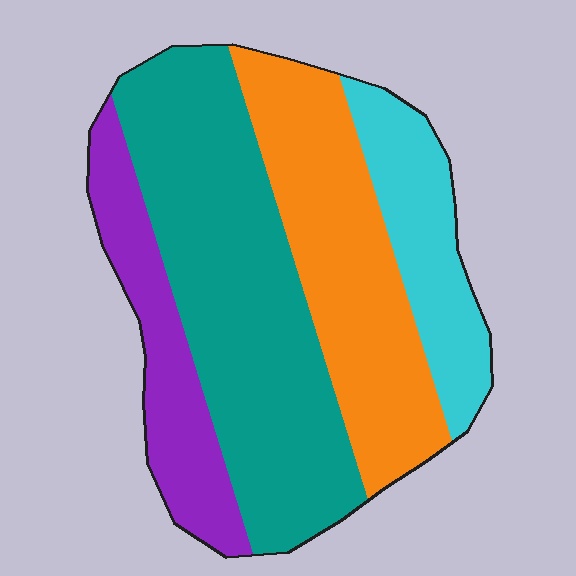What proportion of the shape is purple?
Purple covers roughly 15% of the shape.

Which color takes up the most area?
Teal, at roughly 40%.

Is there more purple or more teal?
Teal.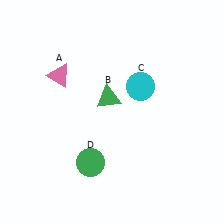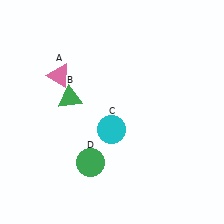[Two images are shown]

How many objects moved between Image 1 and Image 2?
2 objects moved between the two images.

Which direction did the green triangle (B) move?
The green triangle (B) moved left.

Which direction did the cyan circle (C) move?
The cyan circle (C) moved down.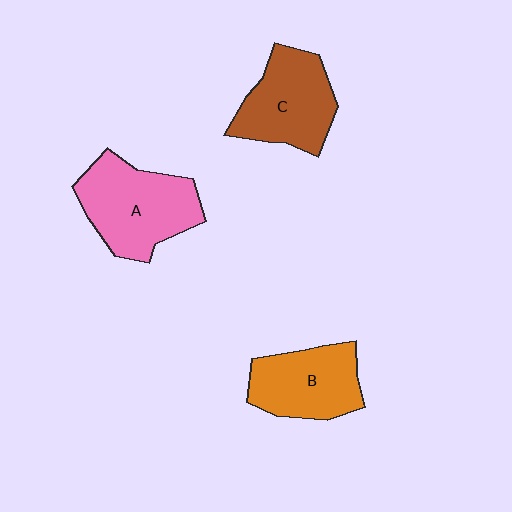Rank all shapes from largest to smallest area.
From largest to smallest: A (pink), C (brown), B (orange).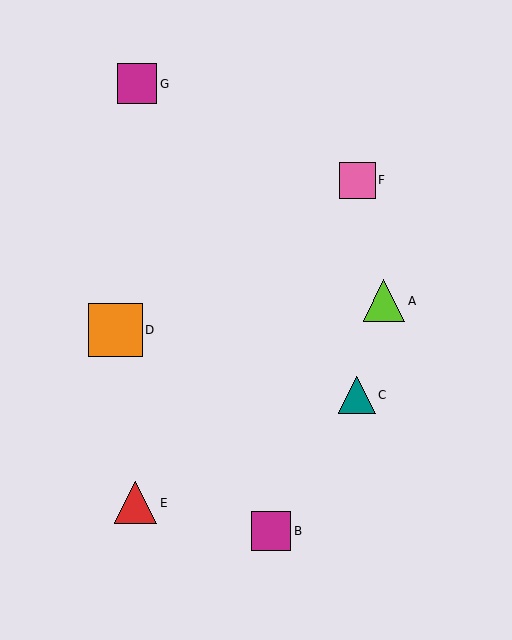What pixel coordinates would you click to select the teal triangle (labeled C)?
Click at (357, 395) to select the teal triangle C.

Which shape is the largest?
The orange square (labeled D) is the largest.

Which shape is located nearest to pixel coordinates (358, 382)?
The teal triangle (labeled C) at (357, 395) is nearest to that location.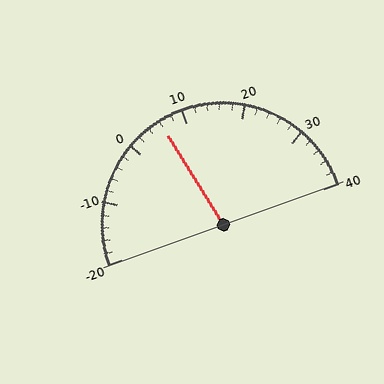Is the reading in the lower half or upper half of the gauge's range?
The reading is in the lower half of the range (-20 to 40).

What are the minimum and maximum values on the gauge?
The gauge ranges from -20 to 40.